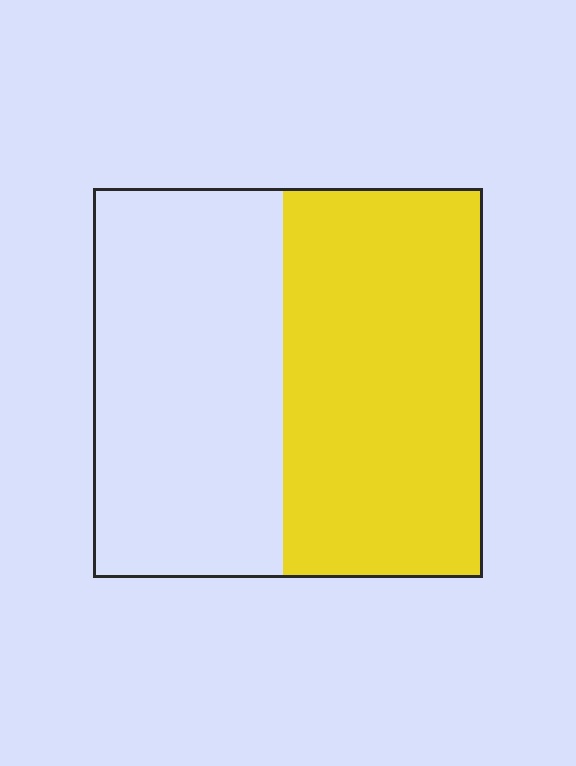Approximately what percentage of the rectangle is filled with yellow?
Approximately 50%.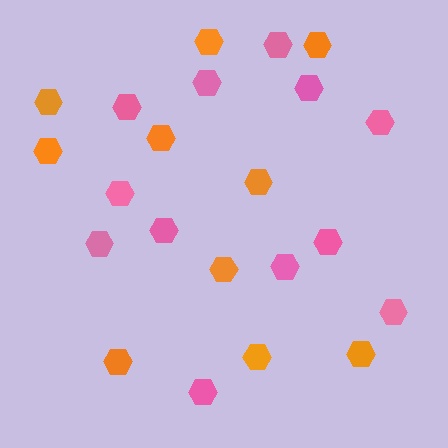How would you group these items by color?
There are 2 groups: one group of orange hexagons (10) and one group of pink hexagons (12).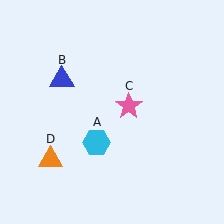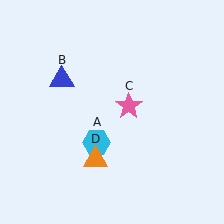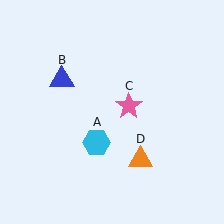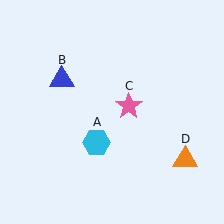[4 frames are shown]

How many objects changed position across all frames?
1 object changed position: orange triangle (object D).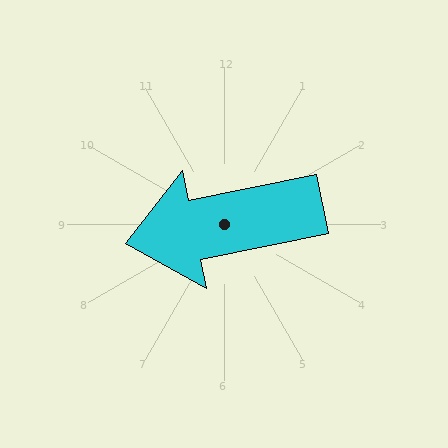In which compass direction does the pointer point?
West.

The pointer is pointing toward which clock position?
Roughly 9 o'clock.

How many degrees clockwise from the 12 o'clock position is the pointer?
Approximately 259 degrees.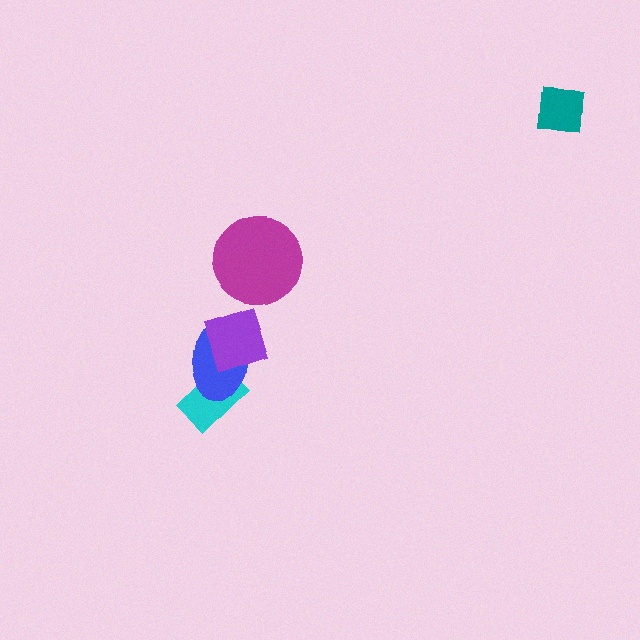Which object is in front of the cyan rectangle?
The blue ellipse is in front of the cyan rectangle.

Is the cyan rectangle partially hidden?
Yes, it is partially covered by another shape.